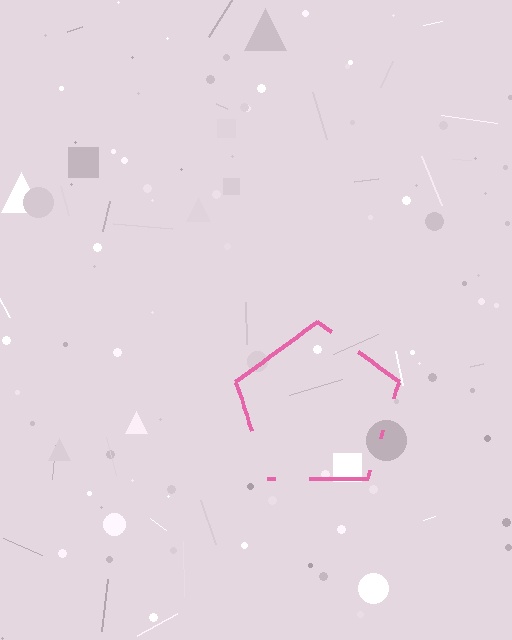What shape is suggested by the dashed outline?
The dashed outline suggests a pentagon.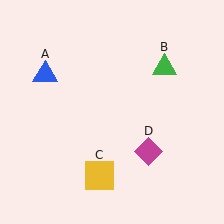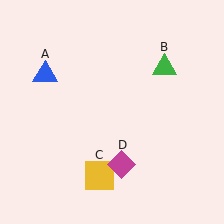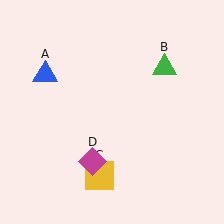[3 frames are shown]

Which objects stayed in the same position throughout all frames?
Blue triangle (object A) and green triangle (object B) and yellow square (object C) remained stationary.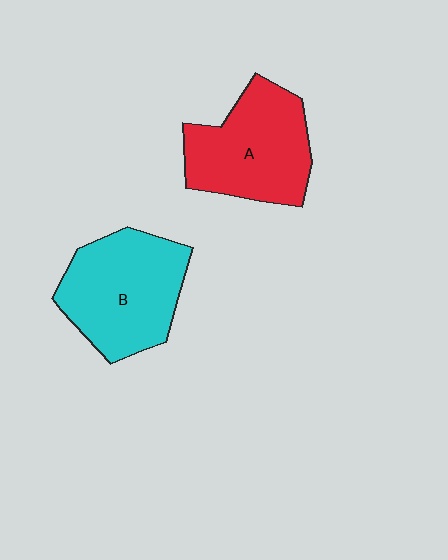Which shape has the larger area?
Shape B (cyan).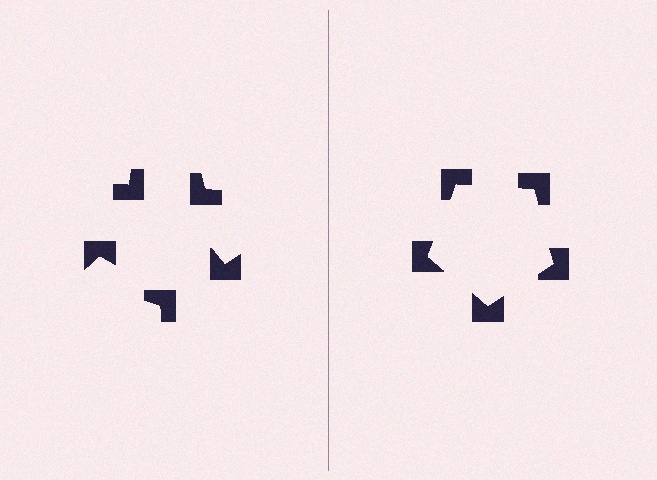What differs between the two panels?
The notched squares are positioned identically on both sides; only the wedge orientations differ. On the right they align to a pentagon; on the left they are misaligned.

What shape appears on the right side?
An illusory pentagon.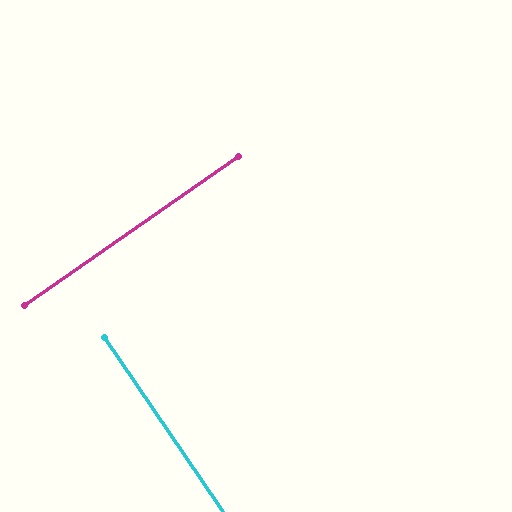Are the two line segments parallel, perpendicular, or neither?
Perpendicular — they meet at approximately 90°.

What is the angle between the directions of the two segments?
Approximately 90 degrees.